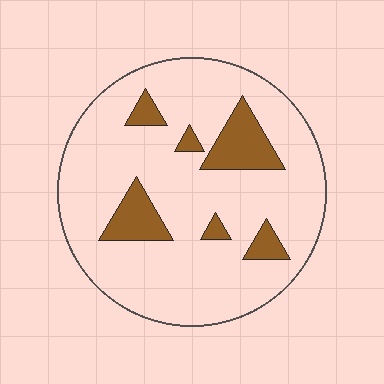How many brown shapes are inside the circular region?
6.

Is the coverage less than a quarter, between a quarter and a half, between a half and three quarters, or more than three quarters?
Less than a quarter.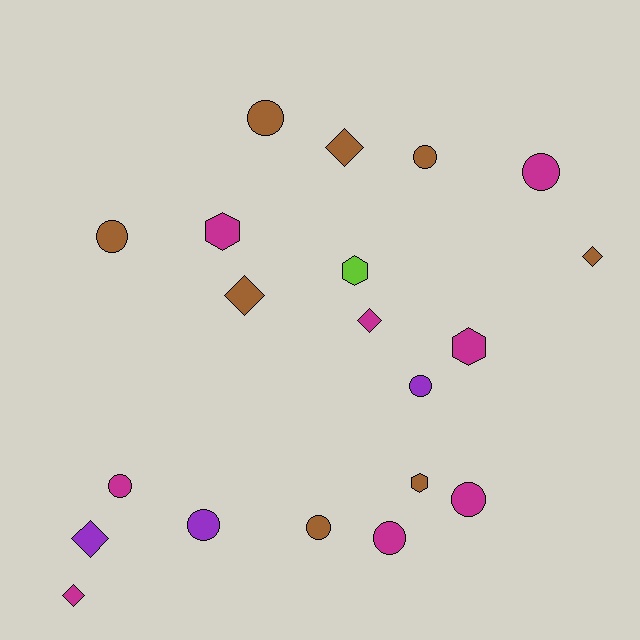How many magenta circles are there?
There are 4 magenta circles.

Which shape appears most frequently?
Circle, with 10 objects.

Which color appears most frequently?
Magenta, with 8 objects.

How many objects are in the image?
There are 20 objects.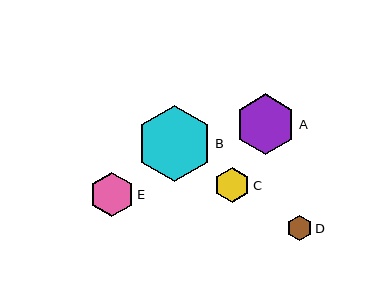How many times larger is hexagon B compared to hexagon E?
Hexagon B is approximately 1.7 times the size of hexagon E.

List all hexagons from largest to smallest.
From largest to smallest: B, A, E, C, D.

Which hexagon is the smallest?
Hexagon D is the smallest with a size of approximately 26 pixels.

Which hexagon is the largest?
Hexagon B is the largest with a size of approximately 76 pixels.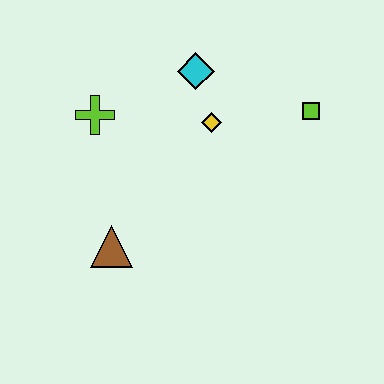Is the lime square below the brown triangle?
No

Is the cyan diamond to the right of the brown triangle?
Yes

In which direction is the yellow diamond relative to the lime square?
The yellow diamond is to the left of the lime square.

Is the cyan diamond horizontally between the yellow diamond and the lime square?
No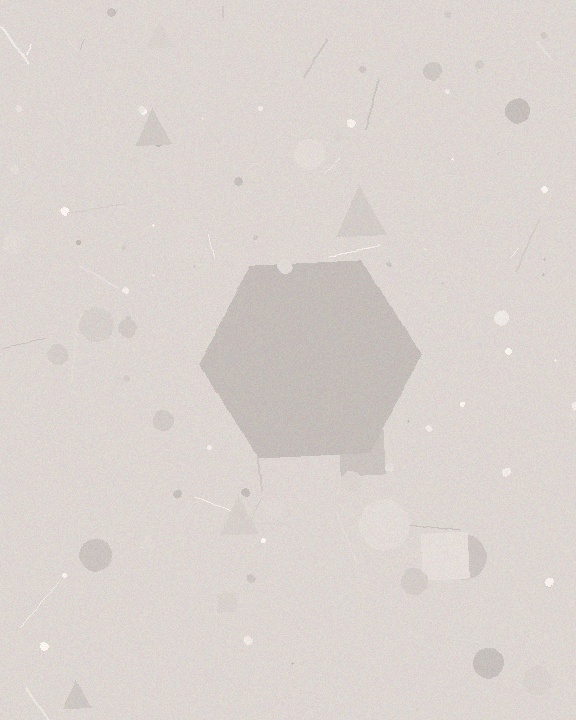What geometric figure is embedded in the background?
A hexagon is embedded in the background.